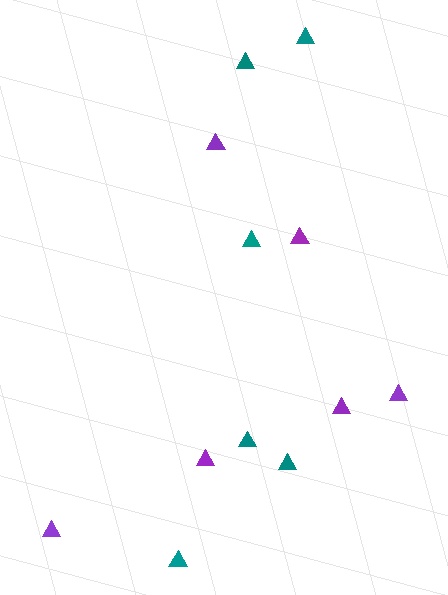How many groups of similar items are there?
There are 2 groups: one group of teal triangles (6) and one group of purple triangles (6).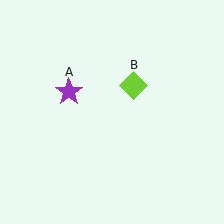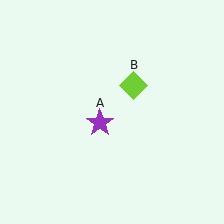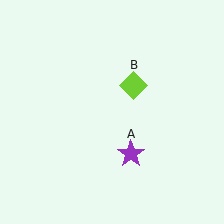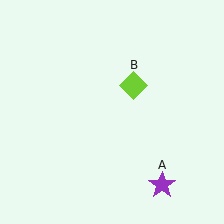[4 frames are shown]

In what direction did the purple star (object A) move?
The purple star (object A) moved down and to the right.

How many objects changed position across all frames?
1 object changed position: purple star (object A).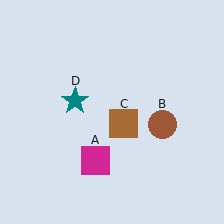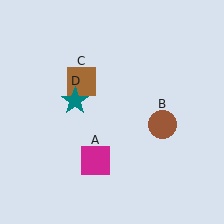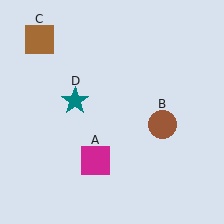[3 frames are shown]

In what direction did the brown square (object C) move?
The brown square (object C) moved up and to the left.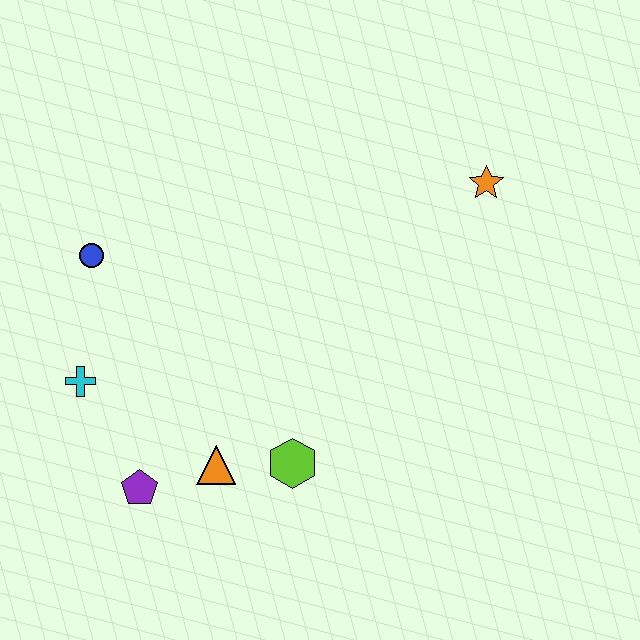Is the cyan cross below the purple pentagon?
No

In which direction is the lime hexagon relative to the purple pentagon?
The lime hexagon is to the right of the purple pentagon.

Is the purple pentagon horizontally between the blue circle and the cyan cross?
No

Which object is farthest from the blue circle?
The orange star is farthest from the blue circle.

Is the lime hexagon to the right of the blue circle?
Yes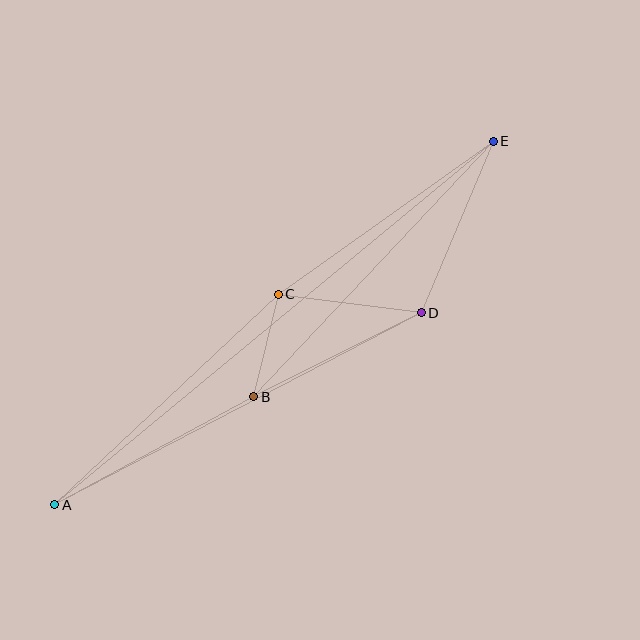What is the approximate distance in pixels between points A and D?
The distance between A and D is approximately 414 pixels.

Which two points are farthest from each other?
Points A and E are farthest from each other.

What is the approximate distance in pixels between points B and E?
The distance between B and E is approximately 350 pixels.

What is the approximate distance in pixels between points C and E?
The distance between C and E is approximately 264 pixels.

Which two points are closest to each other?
Points B and C are closest to each other.